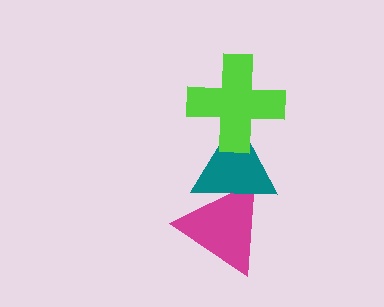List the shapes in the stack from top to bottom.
From top to bottom: the lime cross, the teal triangle, the magenta triangle.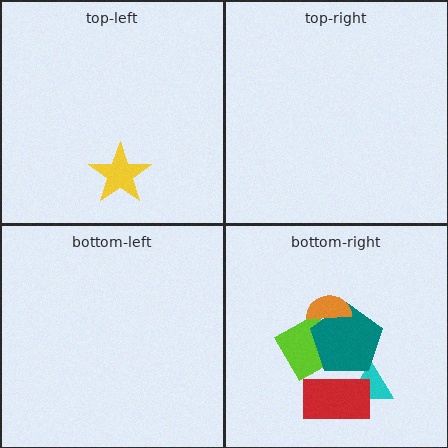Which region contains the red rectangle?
The bottom-right region.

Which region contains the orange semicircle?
The bottom-right region.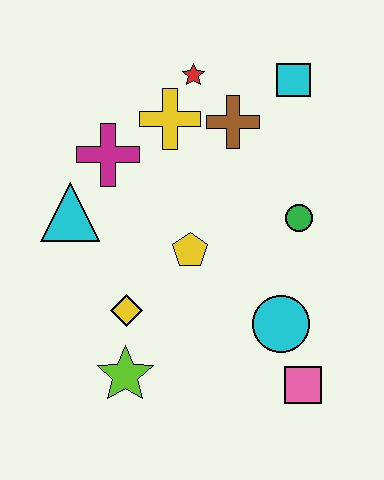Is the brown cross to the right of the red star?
Yes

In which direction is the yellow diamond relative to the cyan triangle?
The yellow diamond is below the cyan triangle.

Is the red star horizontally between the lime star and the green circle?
Yes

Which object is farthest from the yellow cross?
The pink square is farthest from the yellow cross.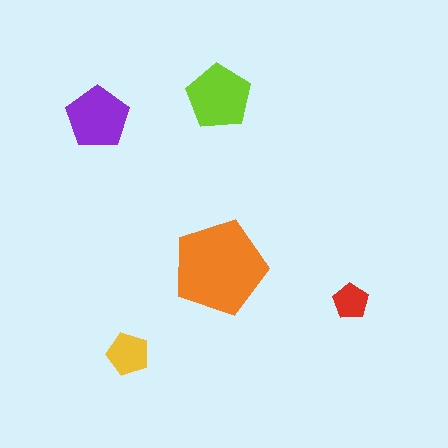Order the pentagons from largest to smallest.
the orange one, the lime one, the purple one, the yellow one, the red one.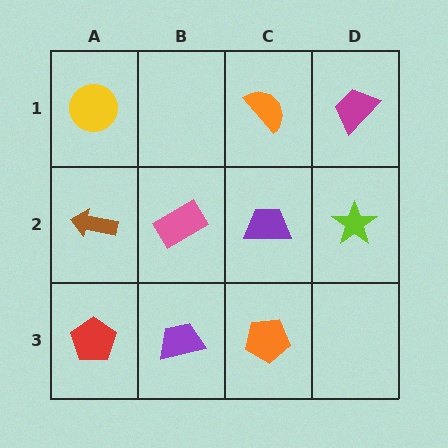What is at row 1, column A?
A yellow circle.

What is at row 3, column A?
A red pentagon.